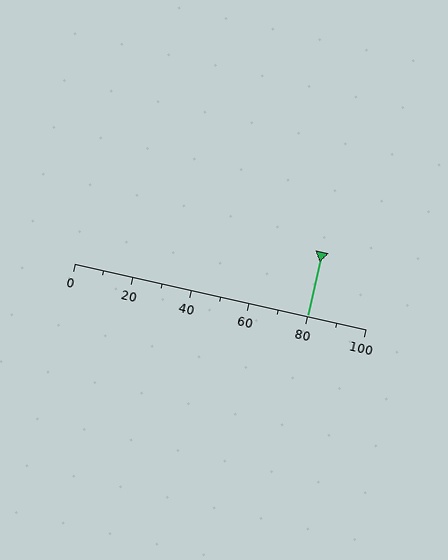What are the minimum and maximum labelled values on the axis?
The axis runs from 0 to 100.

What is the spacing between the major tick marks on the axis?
The major ticks are spaced 20 apart.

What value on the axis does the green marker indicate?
The marker indicates approximately 80.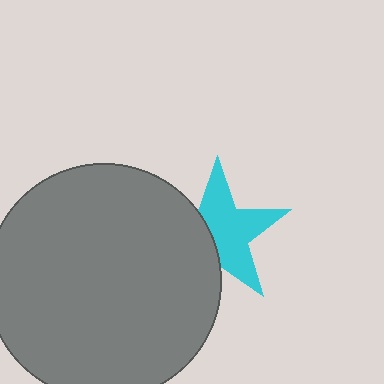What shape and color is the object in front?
The object in front is a gray circle.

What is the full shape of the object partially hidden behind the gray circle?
The partially hidden object is a cyan star.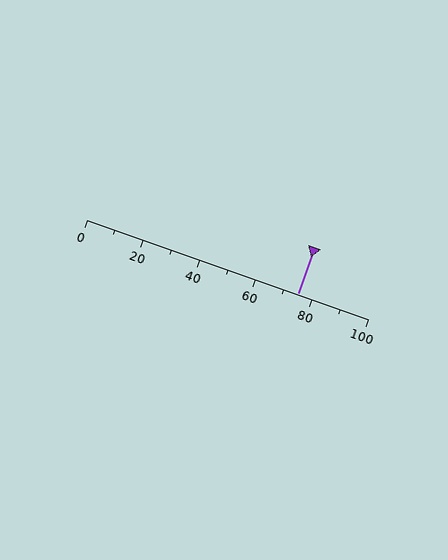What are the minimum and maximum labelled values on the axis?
The axis runs from 0 to 100.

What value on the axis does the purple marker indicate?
The marker indicates approximately 75.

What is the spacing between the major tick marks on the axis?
The major ticks are spaced 20 apart.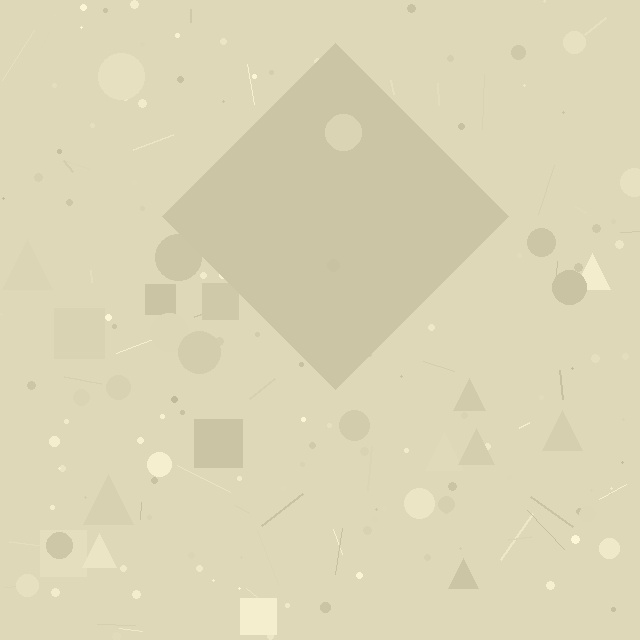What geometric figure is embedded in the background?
A diamond is embedded in the background.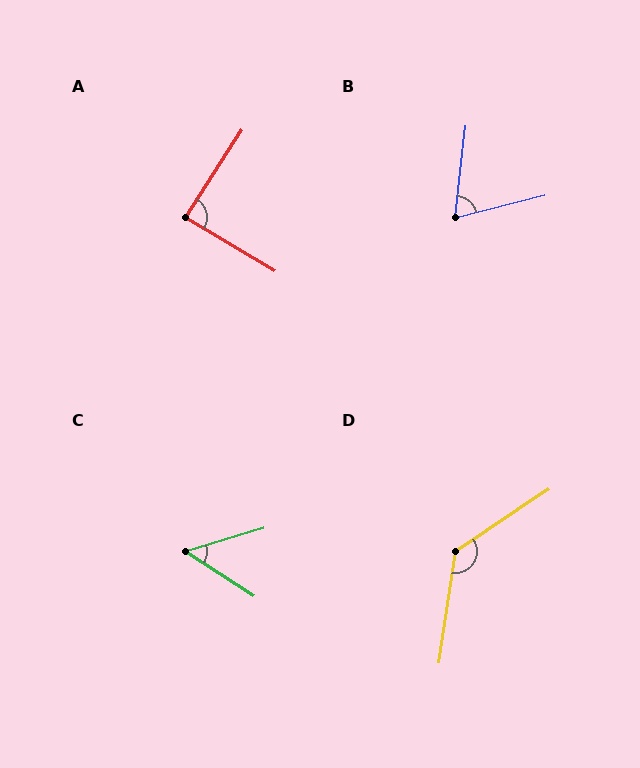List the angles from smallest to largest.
C (49°), B (69°), A (88°), D (133°).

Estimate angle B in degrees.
Approximately 69 degrees.